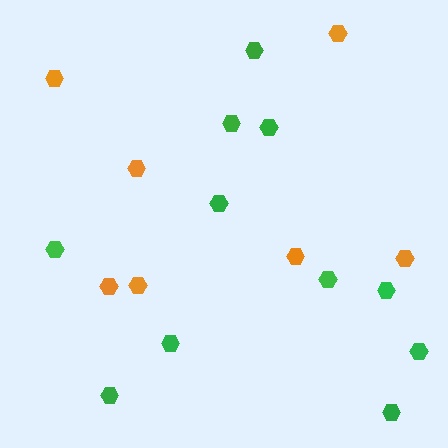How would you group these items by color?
There are 2 groups: one group of green hexagons (11) and one group of orange hexagons (7).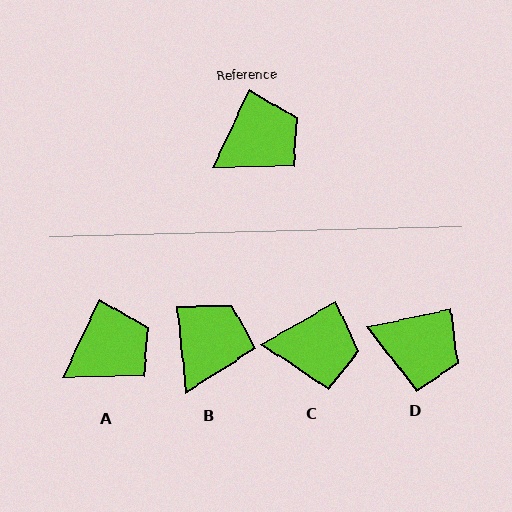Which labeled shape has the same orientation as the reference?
A.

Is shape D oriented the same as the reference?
No, it is off by about 52 degrees.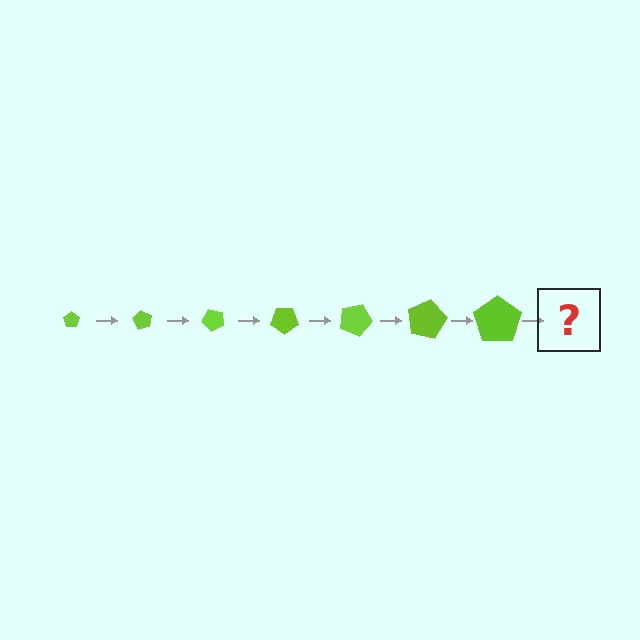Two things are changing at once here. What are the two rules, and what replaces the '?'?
The two rules are that the pentagon grows larger each step and it rotates 60 degrees each step. The '?' should be a pentagon, larger than the previous one and rotated 420 degrees from the start.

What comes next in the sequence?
The next element should be a pentagon, larger than the previous one and rotated 420 degrees from the start.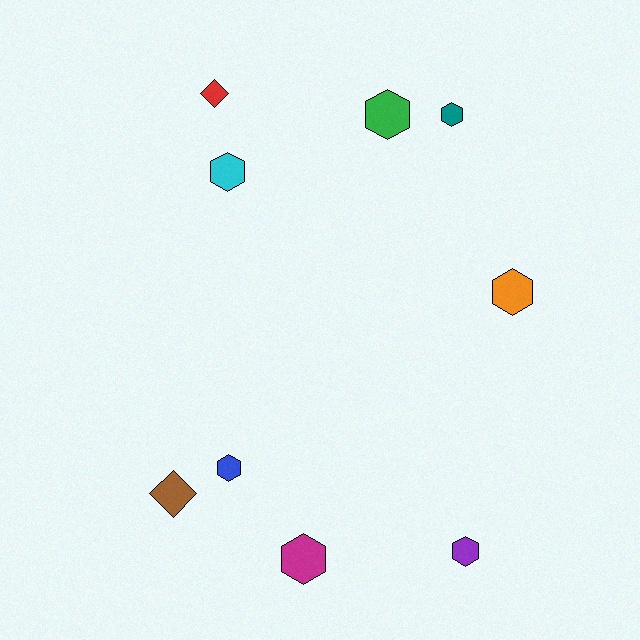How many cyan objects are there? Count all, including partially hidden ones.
There is 1 cyan object.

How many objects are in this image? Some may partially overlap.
There are 9 objects.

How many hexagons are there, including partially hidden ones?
There are 7 hexagons.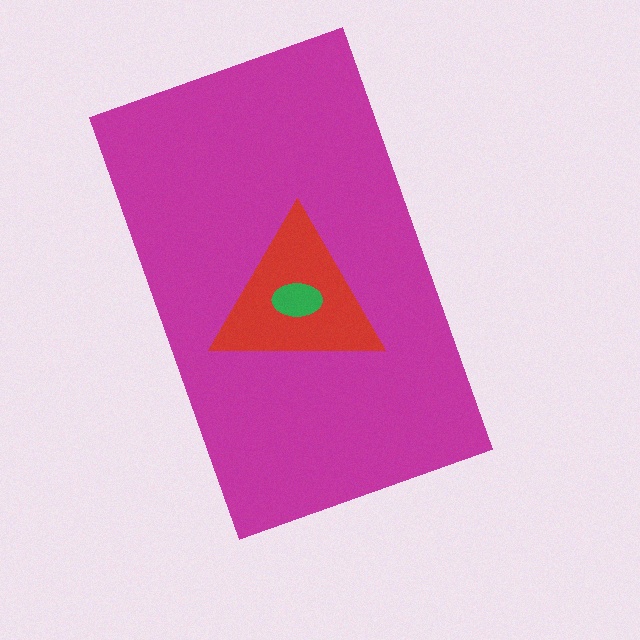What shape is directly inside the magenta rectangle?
The red triangle.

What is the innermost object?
The green ellipse.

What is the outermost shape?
The magenta rectangle.